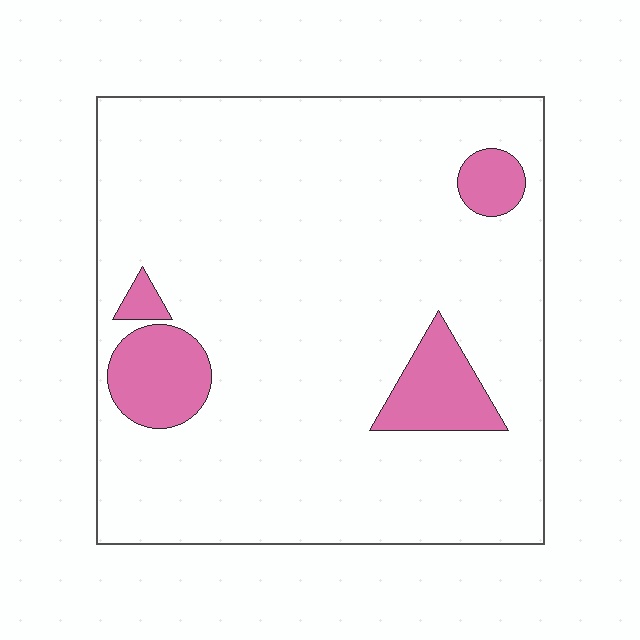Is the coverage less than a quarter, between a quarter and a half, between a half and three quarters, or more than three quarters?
Less than a quarter.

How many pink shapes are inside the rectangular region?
4.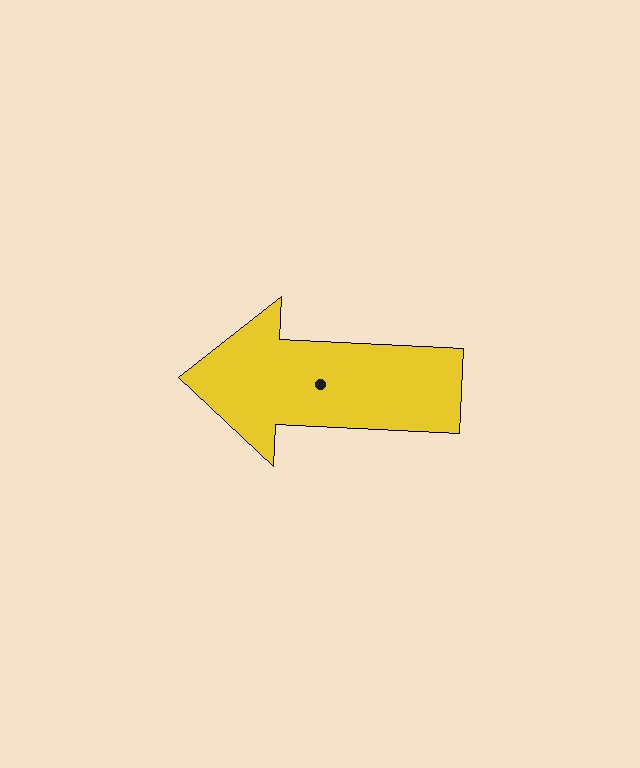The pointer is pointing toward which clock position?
Roughly 9 o'clock.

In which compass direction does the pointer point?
West.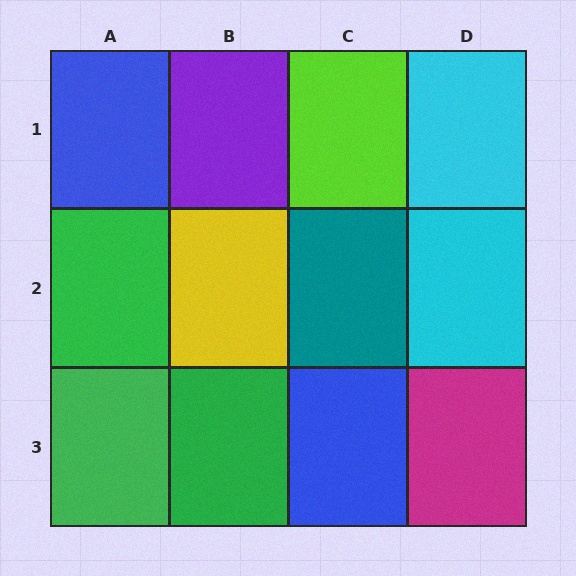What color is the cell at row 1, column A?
Blue.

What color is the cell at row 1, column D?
Cyan.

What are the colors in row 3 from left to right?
Green, green, blue, magenta.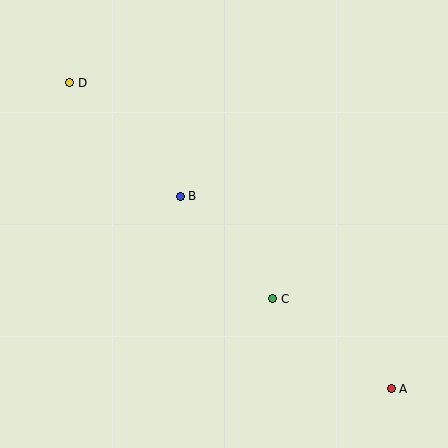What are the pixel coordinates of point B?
Point B is at (180, 196).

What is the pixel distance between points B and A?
The distance between B and A is 286 pixels.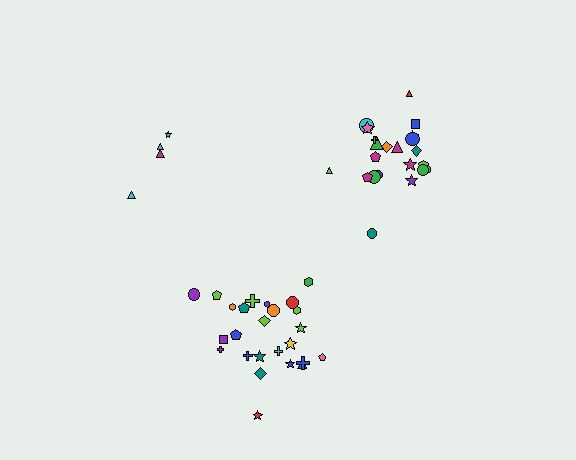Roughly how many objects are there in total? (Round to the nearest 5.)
Roughly 50 objects in total.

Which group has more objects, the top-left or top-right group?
The top-right group.